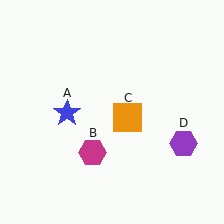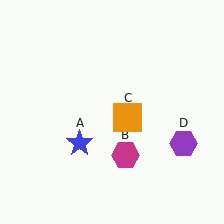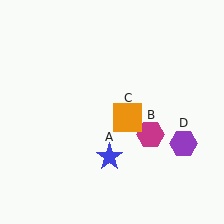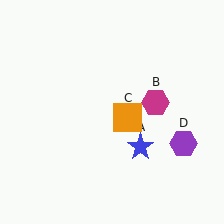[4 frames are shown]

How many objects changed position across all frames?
2 objects changed position: blue star (object A), magenta hexagon (object B).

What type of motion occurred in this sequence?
The blue star (object A), magenta hexagon (object B) rotated counterclockwise around the center of the scene.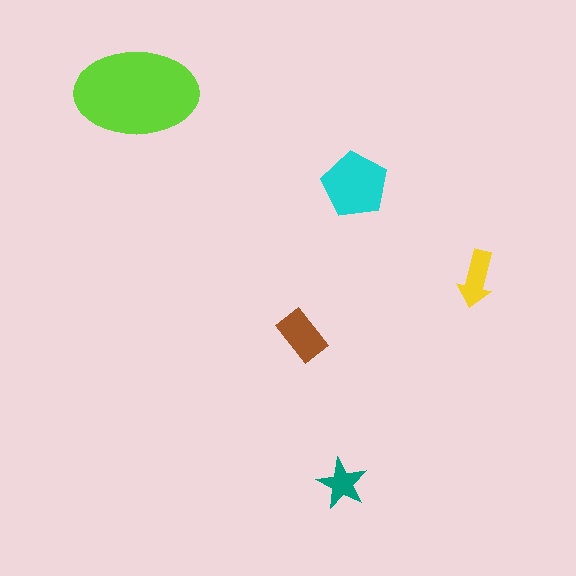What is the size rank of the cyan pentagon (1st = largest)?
2nd.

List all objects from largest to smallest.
The lime ellipse, the cyan pentagon, the brown rectangle, the yellow arrow, the teal star.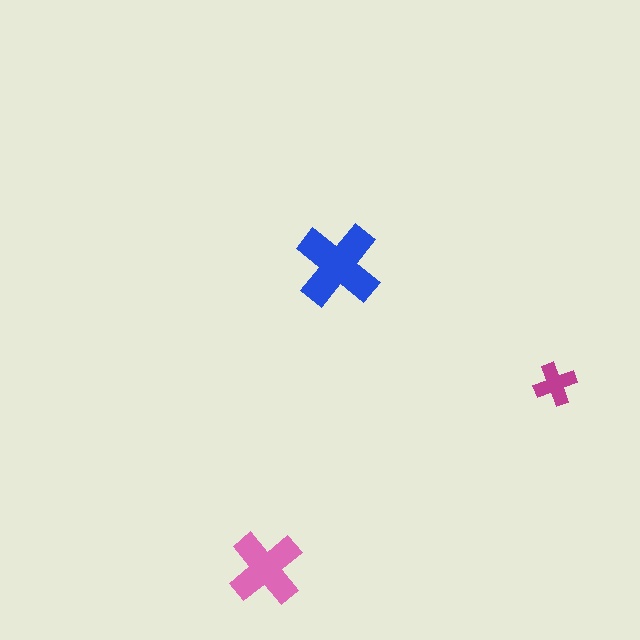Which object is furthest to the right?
The magenta cross is rightmost.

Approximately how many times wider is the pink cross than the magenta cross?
About 1.5 times wider.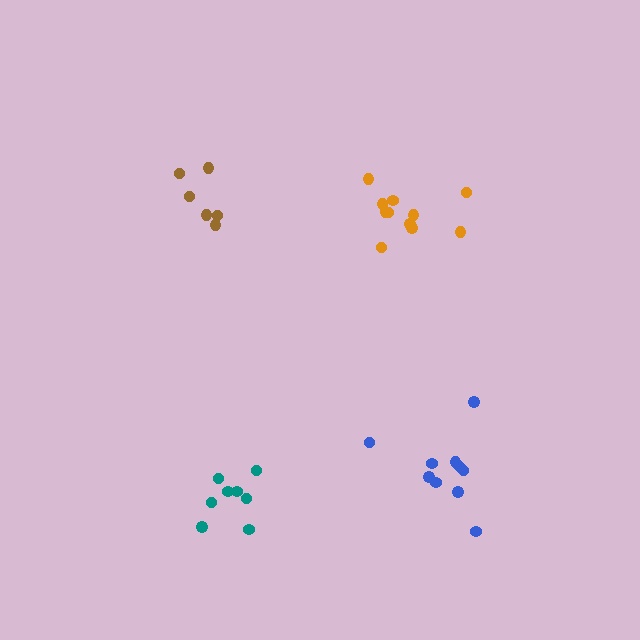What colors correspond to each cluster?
The clusters are colored: brown, orange, teal, blue.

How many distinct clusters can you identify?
There are 4 distinct clusters.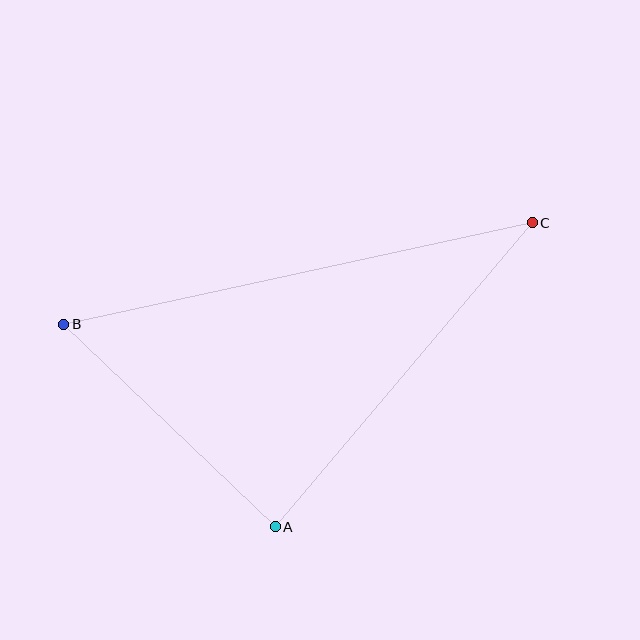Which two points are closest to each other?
Points A and B are closest to each other.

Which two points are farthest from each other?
Points B and C are farthest from each other.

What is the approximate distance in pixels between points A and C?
The distance between A and C is approximately 398 pixels.